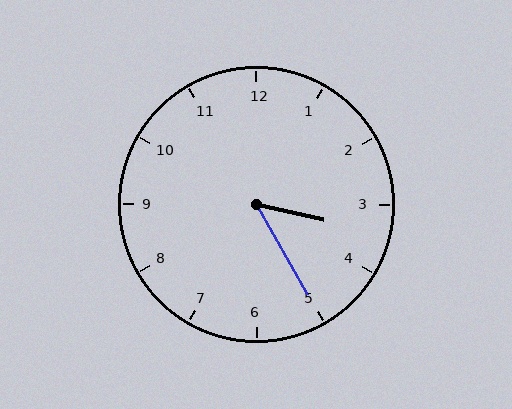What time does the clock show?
3:25.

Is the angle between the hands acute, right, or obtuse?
It is acute.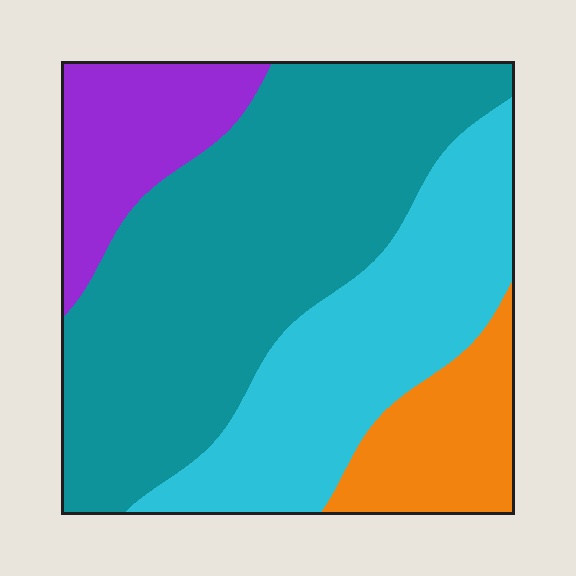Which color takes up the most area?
Teal, at roughly 50%.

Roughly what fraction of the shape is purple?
Purple takes up less than a quarter of the shape.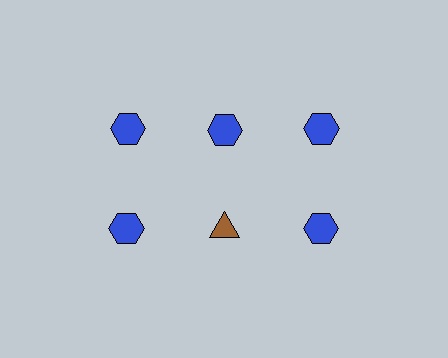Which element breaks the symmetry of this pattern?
The brown triangle in the second row, second from left column breaks the symmetry. All other shapes are blue hexagons.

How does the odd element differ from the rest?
It differs in both color (brown instead of blue) and shape (triangle instead of hexagon).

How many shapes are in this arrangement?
There are 6 shapes arranged in a grid pattern.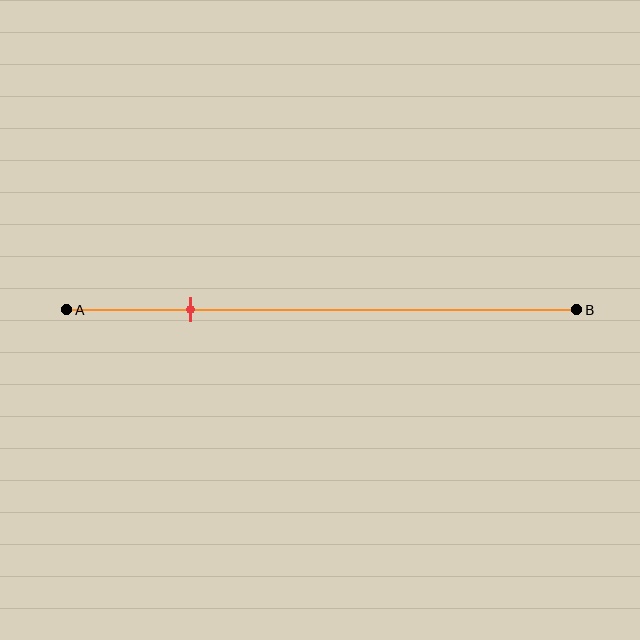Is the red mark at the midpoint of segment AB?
No, the mark is at about 25% from A, not at the 50% midpoint.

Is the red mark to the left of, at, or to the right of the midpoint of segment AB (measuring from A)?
The red mark is to the left of the midpoint of segment AB.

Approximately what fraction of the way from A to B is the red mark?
The red mark is approximately 25% of the way from A to B.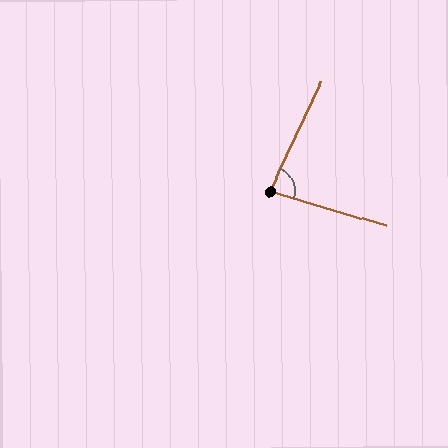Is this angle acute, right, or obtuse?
It is acute.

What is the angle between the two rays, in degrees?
Approximately 82 degrees.